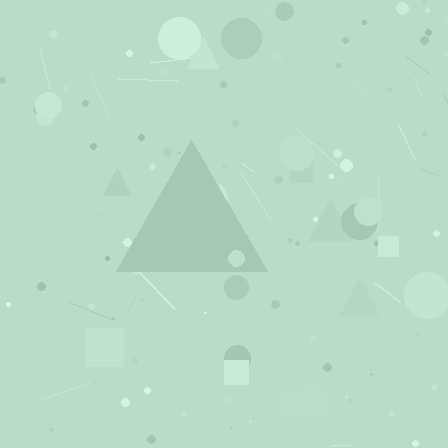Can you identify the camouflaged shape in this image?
The camouflaged shape is a triangle.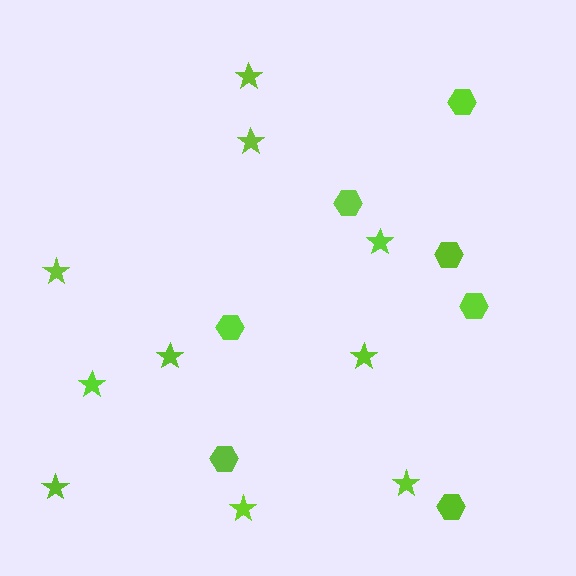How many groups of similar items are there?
There are 2 groups: one group of hexagons (7) and one group of stars (10).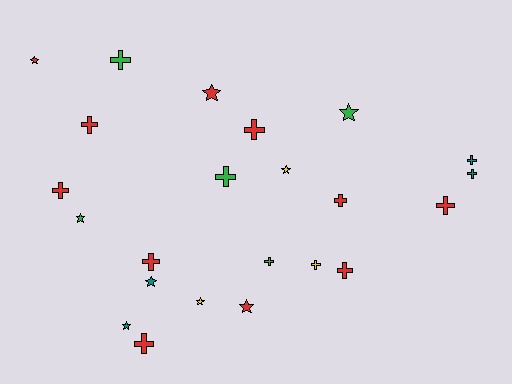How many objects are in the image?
There are 23 objects.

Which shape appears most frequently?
Cross, with 14 objects.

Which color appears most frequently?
Red, with 11 objects.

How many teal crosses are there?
There are 2 teal crosses.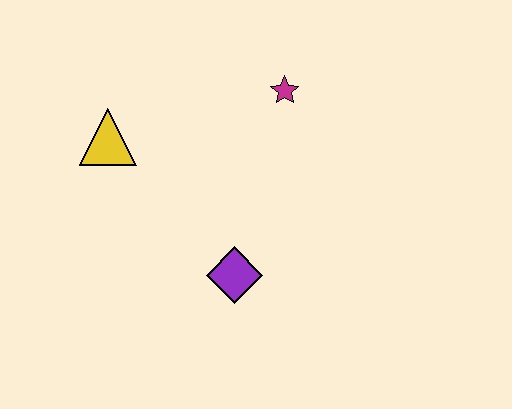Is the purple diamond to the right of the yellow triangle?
Yes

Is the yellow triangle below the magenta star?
Yes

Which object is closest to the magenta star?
The yellow triangle is closest to the magenta star.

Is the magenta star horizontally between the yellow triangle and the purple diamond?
No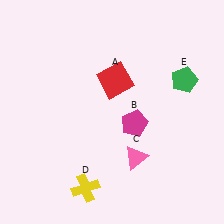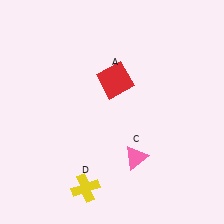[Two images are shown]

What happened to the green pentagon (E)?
The green pentagon (E) was removed in Image 2. It was in the top-right area of Image 1.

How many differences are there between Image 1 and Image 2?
There are 2 differences between the two images.